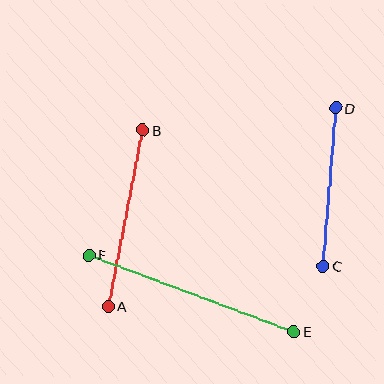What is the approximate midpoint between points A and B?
The midpoint is at approximately (126, 218) pixels.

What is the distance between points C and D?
The distance is approximately 159 pixels.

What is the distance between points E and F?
The distance is approximately 219 pixels.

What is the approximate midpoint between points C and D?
The midpoint is at approximately (329, 187) pixels.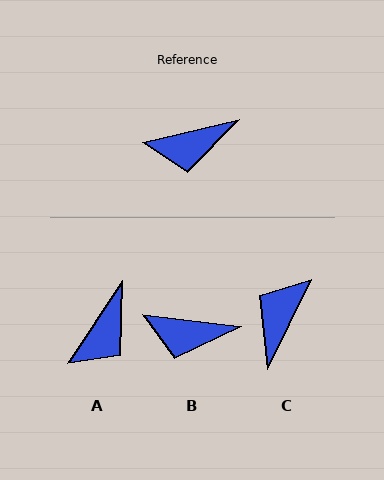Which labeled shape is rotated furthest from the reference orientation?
C, about 129 degrees away.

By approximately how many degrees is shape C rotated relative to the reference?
Approximately 129 degrees clockwise.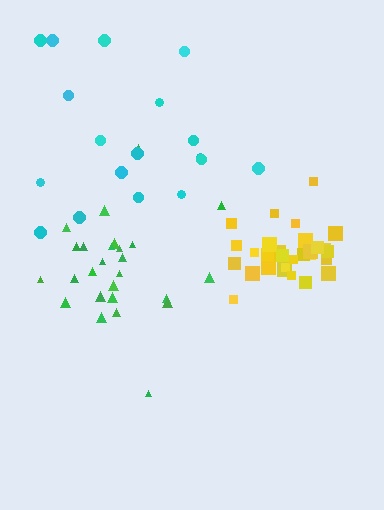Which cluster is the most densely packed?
Yellow.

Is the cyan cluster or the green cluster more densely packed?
Green.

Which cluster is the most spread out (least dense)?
Cyan.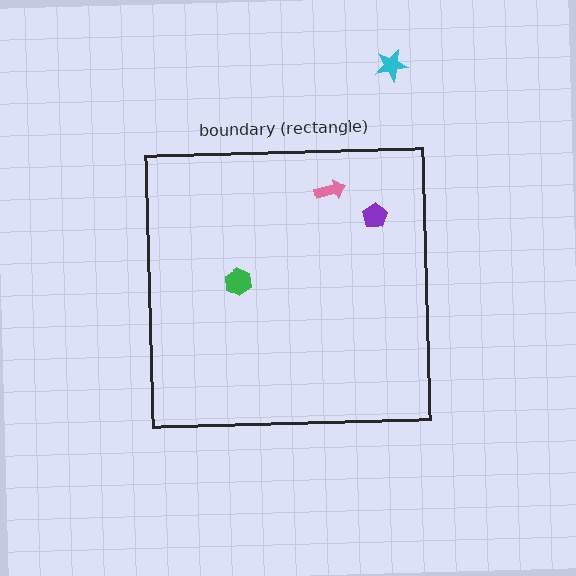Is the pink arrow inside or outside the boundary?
Inside.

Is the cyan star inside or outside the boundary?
Outside.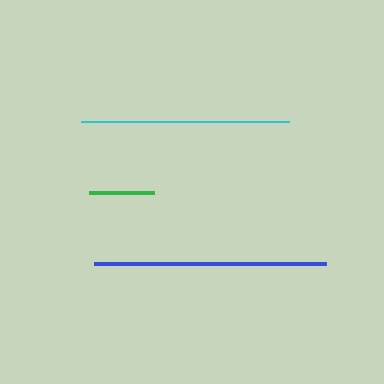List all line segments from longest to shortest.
From longest to shortest: blue, cyan, green.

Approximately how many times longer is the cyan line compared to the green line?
The cyan line is approximately 3.2 times the length of the green line.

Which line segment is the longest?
The blue line is the longest at approximately 232 pixels.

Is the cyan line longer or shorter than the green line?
The cyan line is longer than the green line.